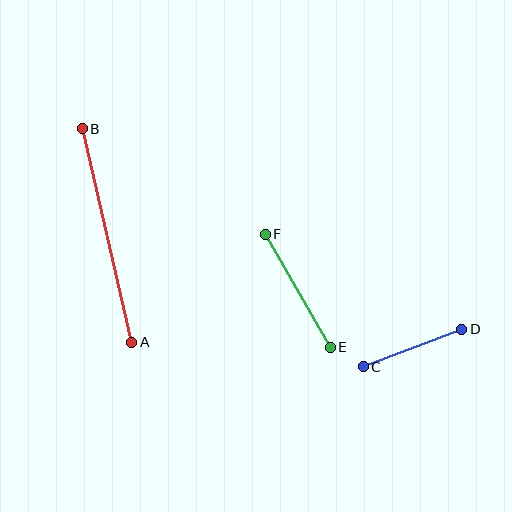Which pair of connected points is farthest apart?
Points A and B are farthest apart.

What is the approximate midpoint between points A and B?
The midpoint is at approximately (107, 235) pixels.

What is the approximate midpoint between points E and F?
The midpoint is at approximately (298, 291) pixels.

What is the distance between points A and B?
The distance is approximately 219 pixels.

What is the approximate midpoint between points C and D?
The midpoint is at approximately (412, 348) pixels.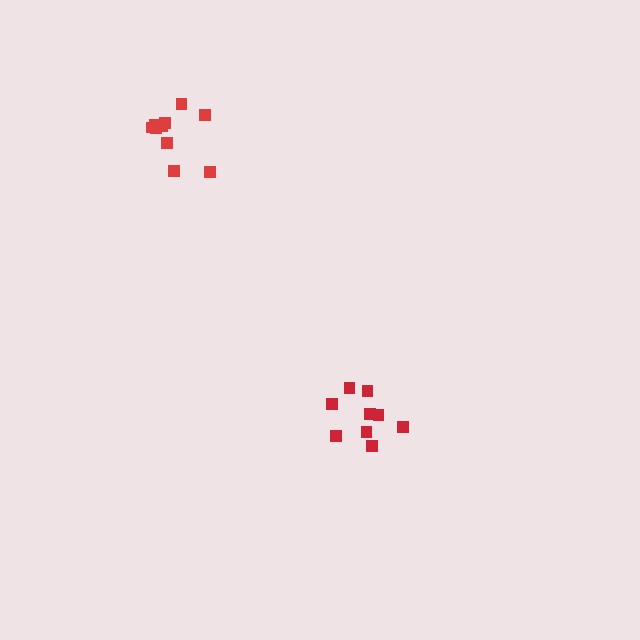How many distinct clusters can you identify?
There are 2 distinct clusters.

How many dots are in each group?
Group 1: 11 dots, Group 2: 9 dots (20 total).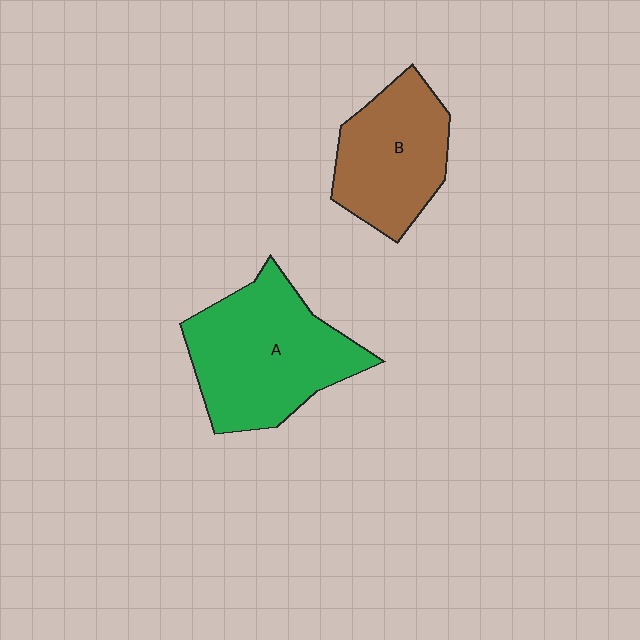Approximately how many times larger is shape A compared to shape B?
Approximately 1.4 times.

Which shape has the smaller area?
Shape B (brown).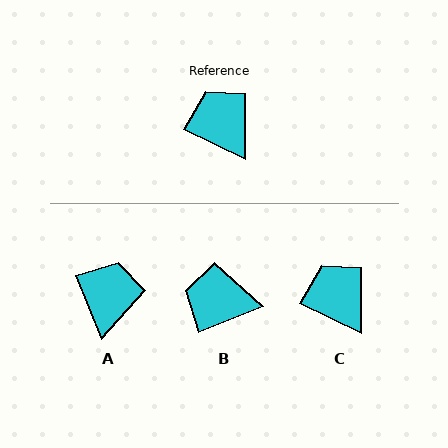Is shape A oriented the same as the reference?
No, it is off by about 42 degrees.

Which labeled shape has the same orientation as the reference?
C.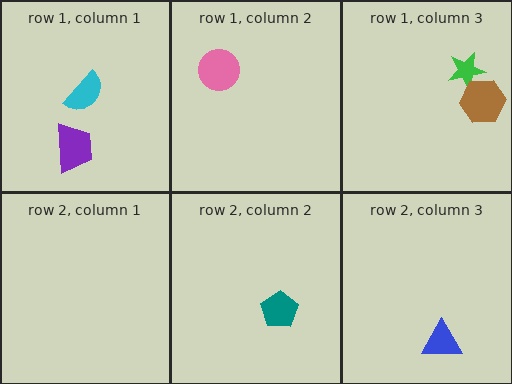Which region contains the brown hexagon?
The row 1, column 3 region.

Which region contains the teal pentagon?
The row 2, column 2 region.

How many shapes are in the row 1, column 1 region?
2.